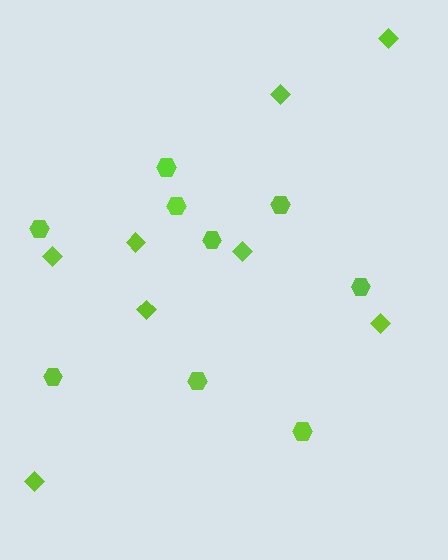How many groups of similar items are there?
There are 2 groups: one group of diamonds (8) and one group of hexagons (9).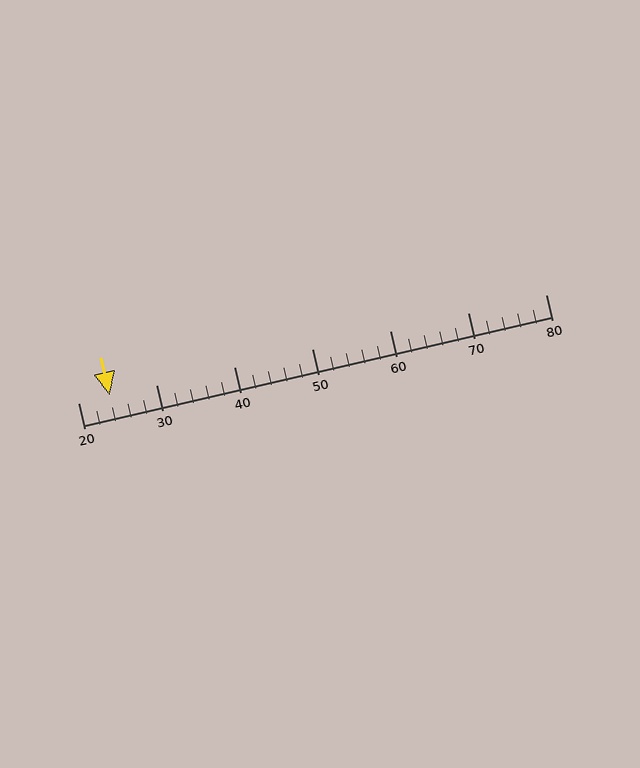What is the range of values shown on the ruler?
The ruler shows values from 20 to 80.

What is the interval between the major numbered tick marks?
The major tick marks are spaced 10 units apart.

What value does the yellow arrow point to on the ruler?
The yellow arrow points to approximately 24.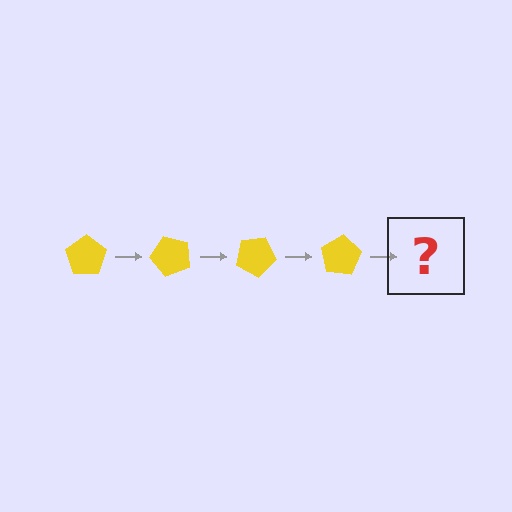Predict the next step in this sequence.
The next step is a yellow pentagon rotated 200 degrees.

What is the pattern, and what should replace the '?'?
The pattern is that the pentagon rotates 50 degrees each step. The '?' should be a yellow pentagon rotated 200 degrees.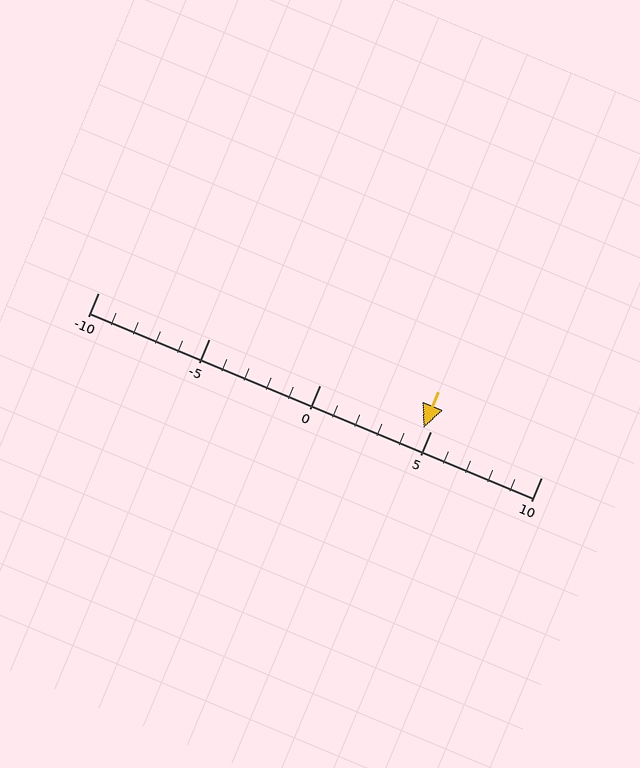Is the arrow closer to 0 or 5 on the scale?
The arrow is closer to 5.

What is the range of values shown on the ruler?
The ruler shows values from -10 to 10.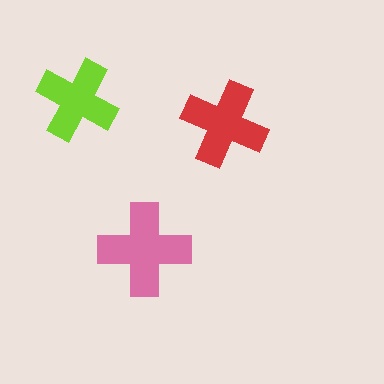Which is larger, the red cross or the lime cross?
The red one.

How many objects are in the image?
There are 3 objects in the image.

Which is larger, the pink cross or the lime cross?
The pink one.